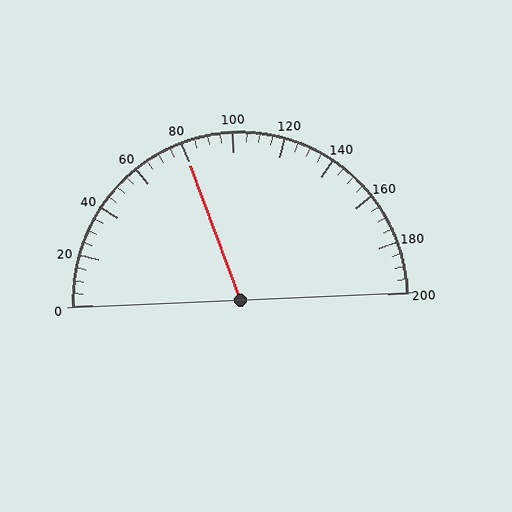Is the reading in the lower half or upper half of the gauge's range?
The reading is in the lower half of the range (0 to 200).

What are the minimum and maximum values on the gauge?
The gauge ranges from 0 to 200.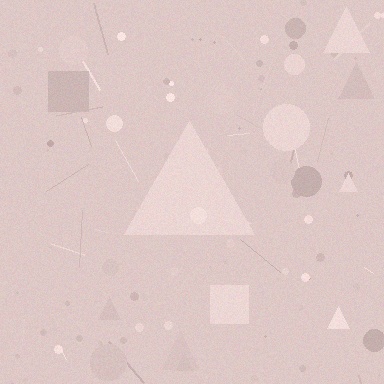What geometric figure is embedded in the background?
A triangle is embedded in the background.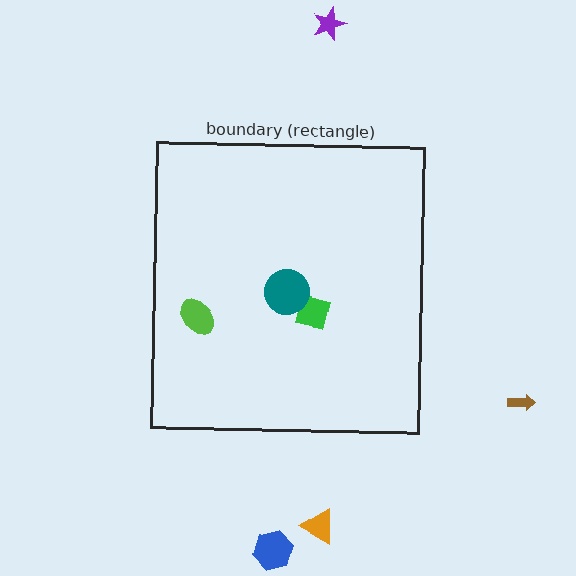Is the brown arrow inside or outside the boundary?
Outside.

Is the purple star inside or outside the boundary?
Outside.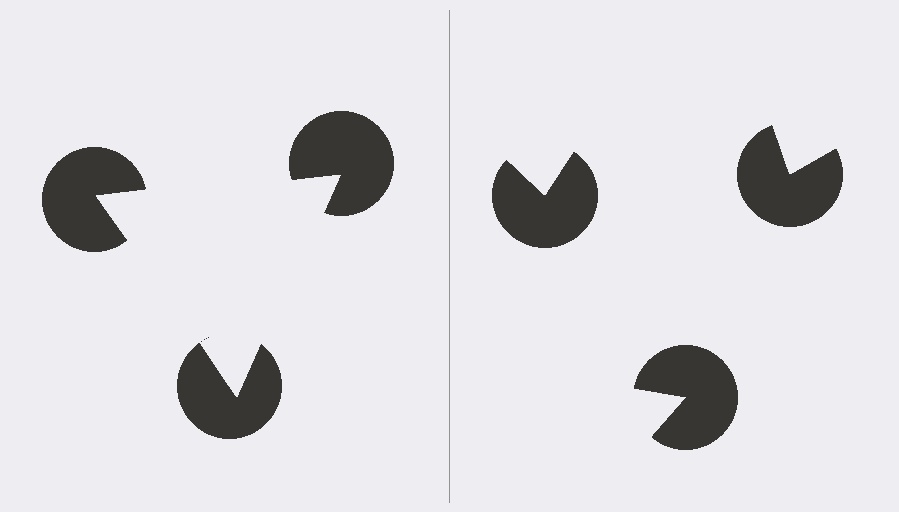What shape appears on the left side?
An illusory triangle.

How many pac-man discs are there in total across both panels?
6 — 3 on each side.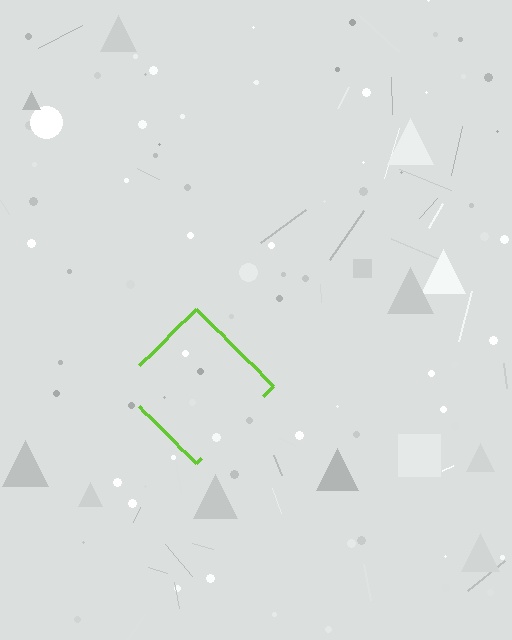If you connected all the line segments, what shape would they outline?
They would outline a diamond.